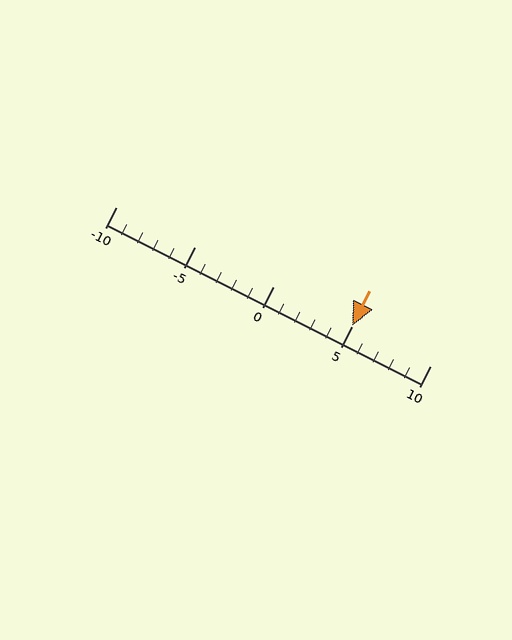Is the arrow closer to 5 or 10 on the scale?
The arrow is closer to 5.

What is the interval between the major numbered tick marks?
The major tick marks are spaced 5 units apart.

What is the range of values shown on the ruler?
The ruler shows values from -10 to 10.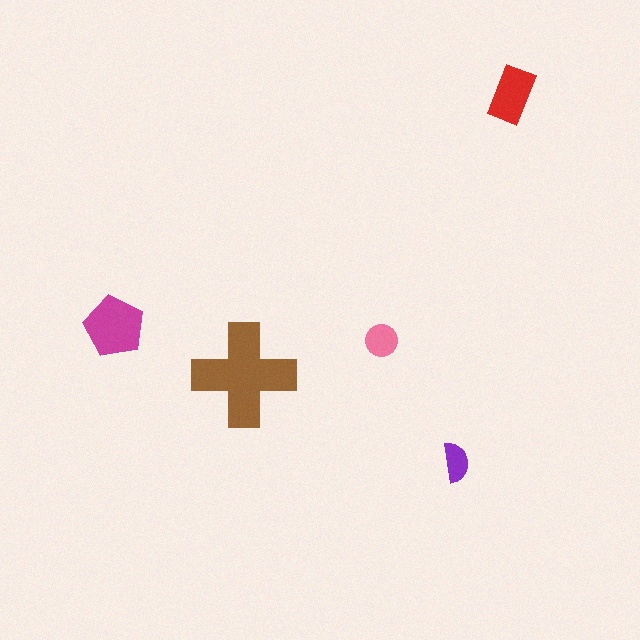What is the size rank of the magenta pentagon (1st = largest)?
2nd.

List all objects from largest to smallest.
The brown cross, the magenta pentagon, the red rectangle, the pink circle, the purple semicircle.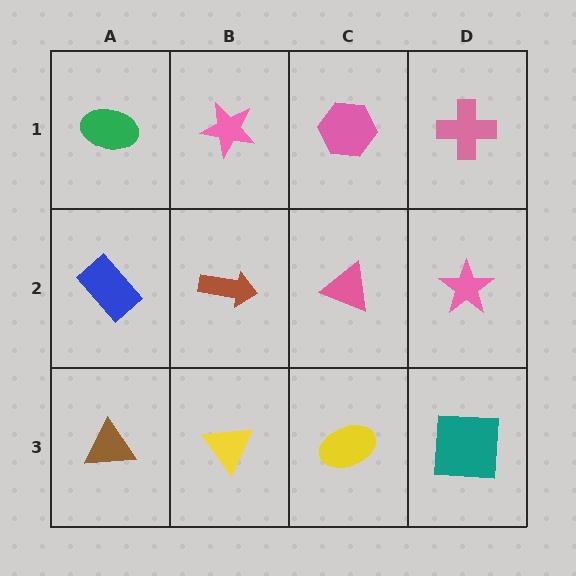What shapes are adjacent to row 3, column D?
A pink star (row 2, column D), a yellow ellipse (row 3, column C).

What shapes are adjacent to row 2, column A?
A green ellipse (row 1, column A), a brown triangle (row 3, column A), a brown arrow (row 2, column B).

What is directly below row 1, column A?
A blue rectangle.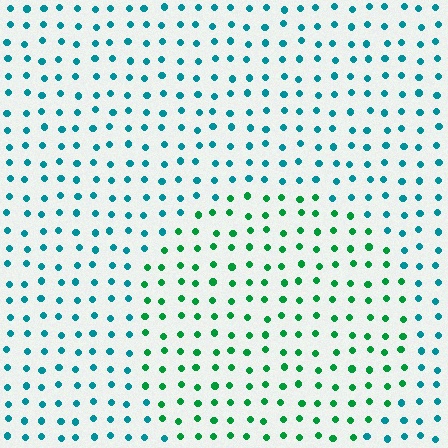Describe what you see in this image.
The image is filled with small teal elements in a uniform arrangement. A circle-shaped region is visible where the elements are tinted to a slightly different hue, forming a subtle color boundary.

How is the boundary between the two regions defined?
The boundary is defined purely by a slight shift in hue (about 42 degrees). Spacing, size, and orientation are identical on both sides.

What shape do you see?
I see a circle.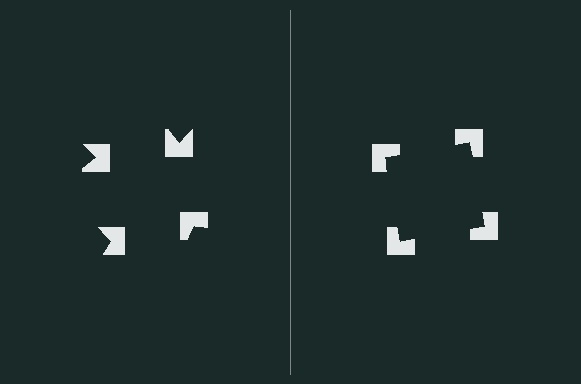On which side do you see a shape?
An illusory square appears on the right side. On the left side the wedge cuts are rotated, so no coherent shape forms.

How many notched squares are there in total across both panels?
8 — 4 on each side.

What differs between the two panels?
The notched squares are positioned identically on both sides; only the wedge orientations differ. On the right they align to a square; on the left they are misaligned.